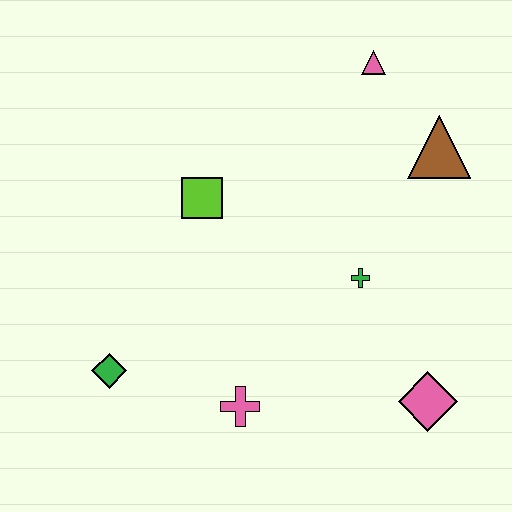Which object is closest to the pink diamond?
The green cross is closest to the pink diamond.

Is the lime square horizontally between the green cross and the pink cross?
No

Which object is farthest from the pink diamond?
The pink triangle is farthest from the pink diamond.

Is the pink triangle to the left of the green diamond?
No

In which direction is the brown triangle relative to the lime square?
The brown triangle is to the right of the lime square.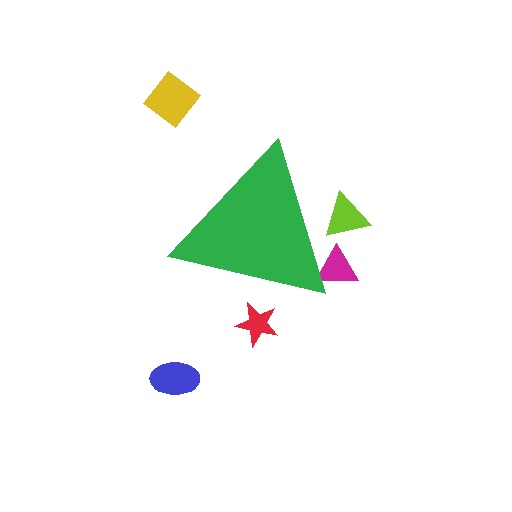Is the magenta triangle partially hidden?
Yes, the magenta triangle is partially hidden behind the green triangle.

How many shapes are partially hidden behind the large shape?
3 shapes are partially hidden.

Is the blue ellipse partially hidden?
No, the blue ellipse is fully visible.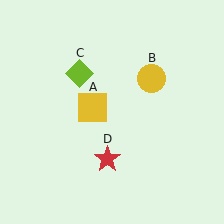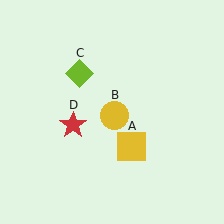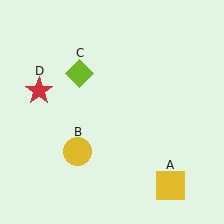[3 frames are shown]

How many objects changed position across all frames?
3 objects changed position: yellow square (object A), yellow circle (object B), red star (object D).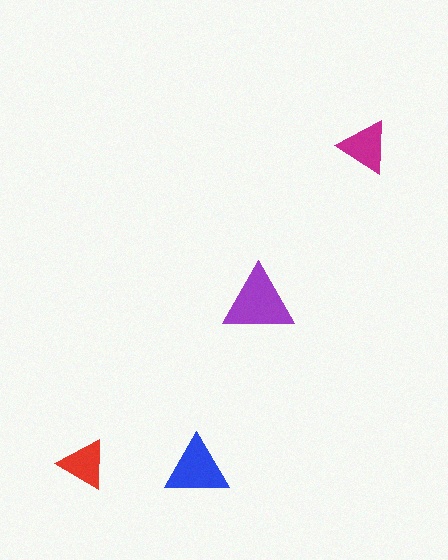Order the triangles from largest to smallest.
the purple one, the blue one, the magenta one, the red one.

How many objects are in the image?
There are 4 objects in the image.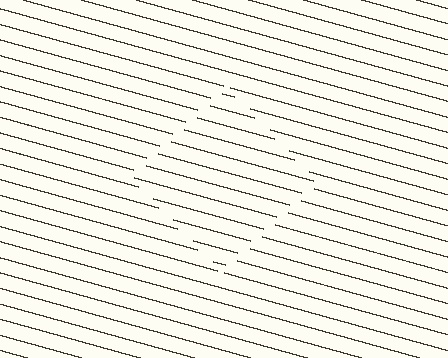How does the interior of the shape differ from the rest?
The interior of the shape contains the same grating, shifted by half a period — the contour is defined by the phase discontinuity where line-ends from the inner and outer gratings abut.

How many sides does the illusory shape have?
4 sides — the line-ends trace a square.